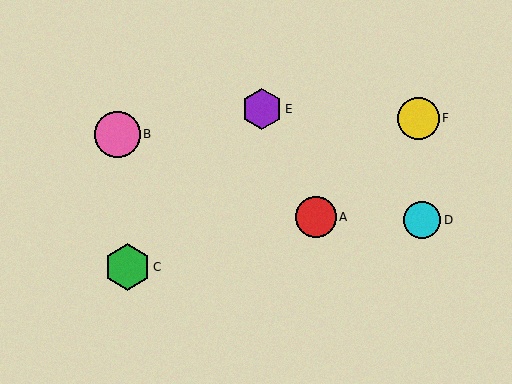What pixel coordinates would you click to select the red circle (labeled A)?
Click at (316, 217) to select the red circle A.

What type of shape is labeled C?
Shape C is a green hexagon.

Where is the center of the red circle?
The center of the red circle is at (316, 217).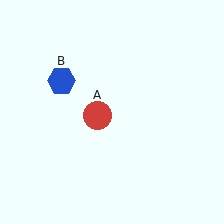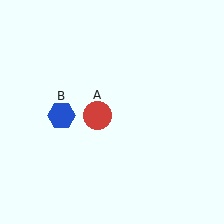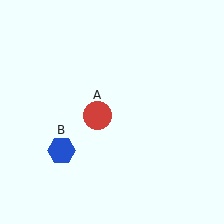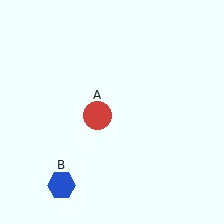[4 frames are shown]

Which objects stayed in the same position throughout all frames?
Red circle (object A) remained stationary.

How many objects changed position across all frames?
1 object changed position: blue hexagon (object B).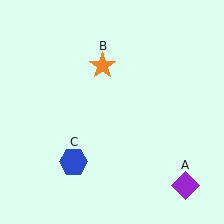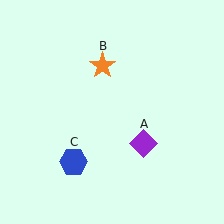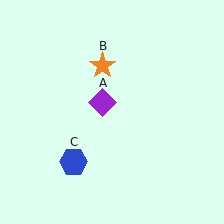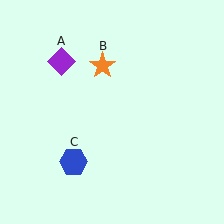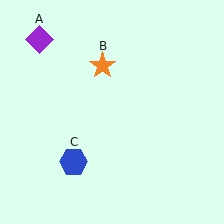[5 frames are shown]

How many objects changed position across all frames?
1 object changed position: purple diamond (object A).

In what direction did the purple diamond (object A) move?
The purple diamond (object A) moved up and to the left.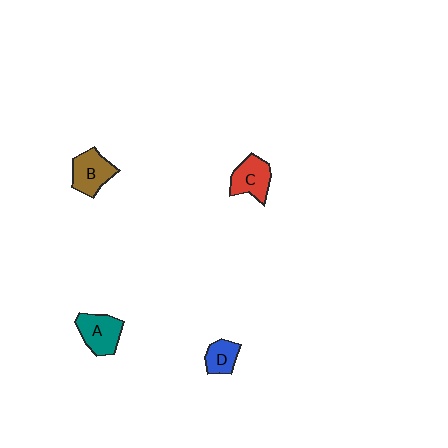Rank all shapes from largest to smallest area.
From largest to smallest: A (teal), B (brown), C (red), D (blue).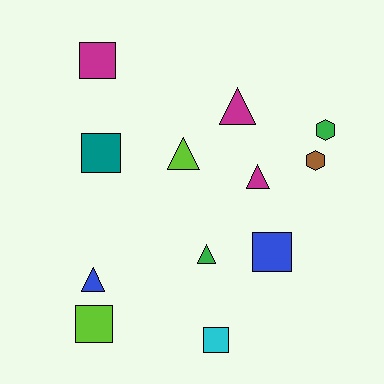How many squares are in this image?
There are 5 squares.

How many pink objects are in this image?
There are no pink objects.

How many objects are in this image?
There are 12 objects.